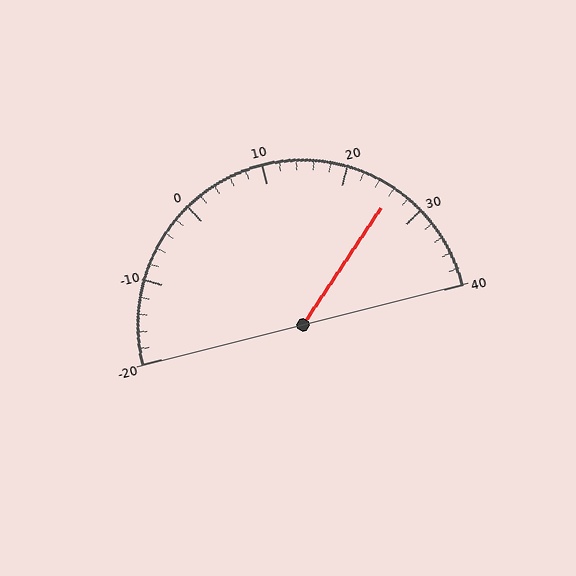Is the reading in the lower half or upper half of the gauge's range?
The reading is in the upper half of the range (-20 to 40).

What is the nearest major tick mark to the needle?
The nearest major tick mark is 30.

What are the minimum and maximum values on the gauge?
The gauge ranges from -20 to 40.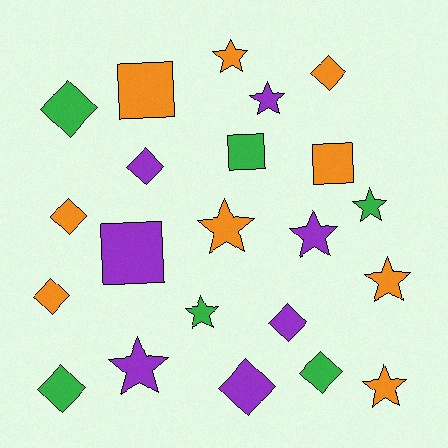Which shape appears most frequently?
Diamond, with 9 objects.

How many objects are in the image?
There are 22 objects.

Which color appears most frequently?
Orange, with 9 objects.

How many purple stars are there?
There are 3 purple stars.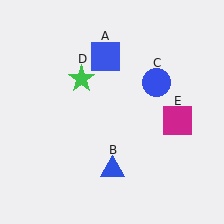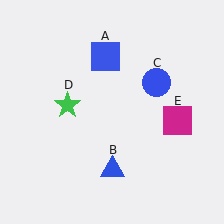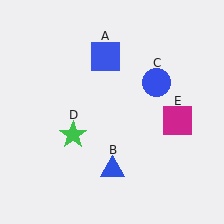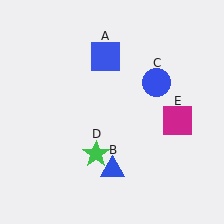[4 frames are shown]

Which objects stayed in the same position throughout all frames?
Blue square (object A) and blue triangle (object B) and blue circle (object C) and magenta square (object E) remained stationary.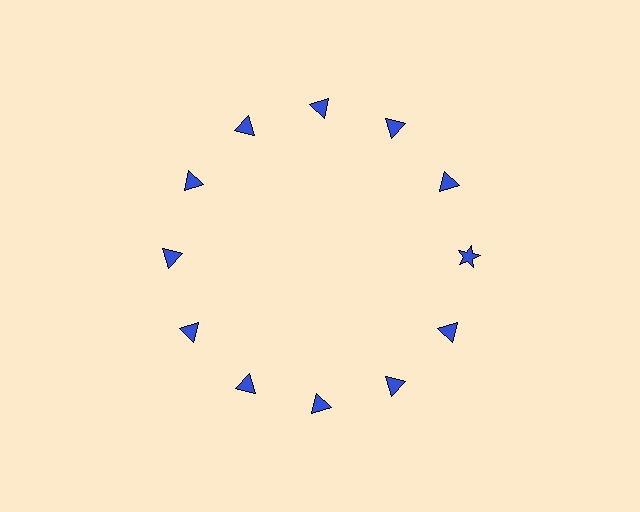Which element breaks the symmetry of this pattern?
The blue star at roughly the 3 o'clock position breaks the symmetry. All other shapes are blue triangles.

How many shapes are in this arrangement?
There are 12 shapes arranged in a ring pattern.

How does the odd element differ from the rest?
It has a different shape: star instead of triangle.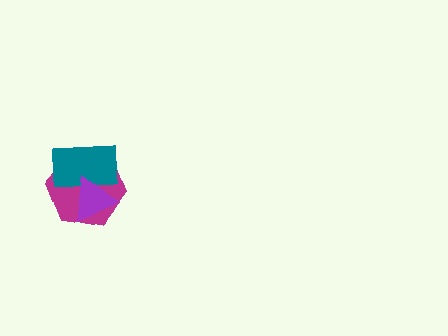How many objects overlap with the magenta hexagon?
2 objects overlap with the magenta hexagon.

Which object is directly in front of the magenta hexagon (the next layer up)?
The teal rectangle is directly in front of the magenta hexagon.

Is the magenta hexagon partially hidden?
Yes, it is partially covered by another shape.